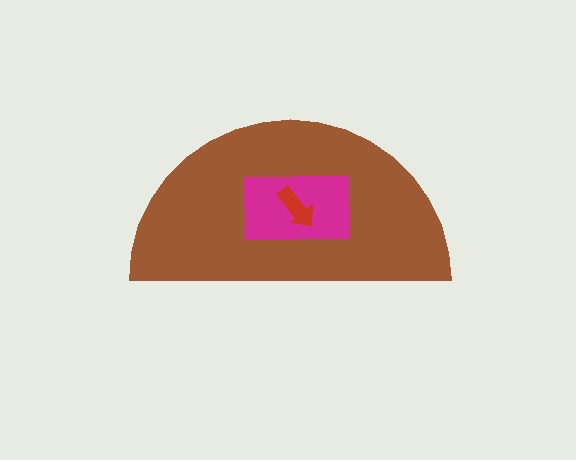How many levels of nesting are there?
3.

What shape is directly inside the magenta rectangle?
The red arrow.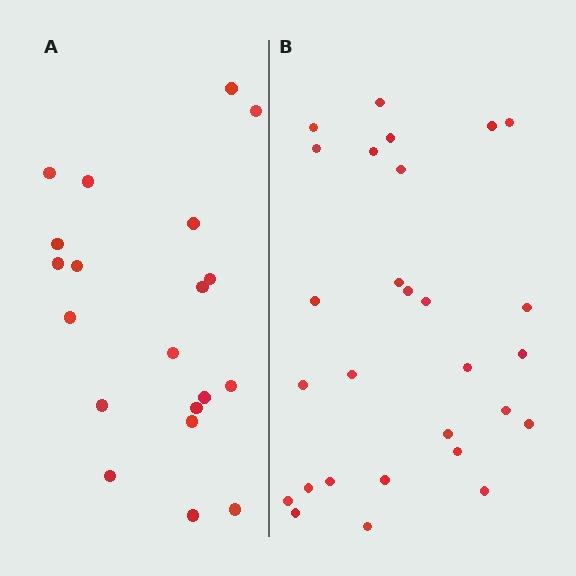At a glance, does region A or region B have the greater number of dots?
Region B (the right region) has more dots.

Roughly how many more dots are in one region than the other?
Region B has roughly 8 or so more dots than region A.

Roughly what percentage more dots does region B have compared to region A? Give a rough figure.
About 40% more.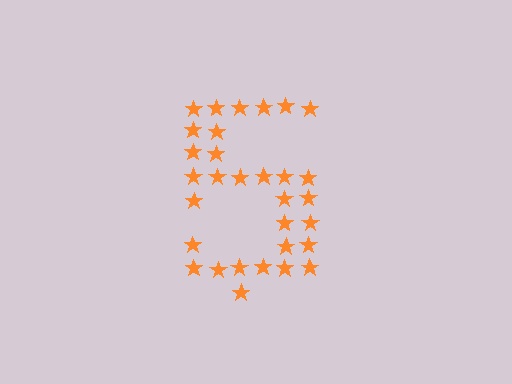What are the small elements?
The small elements are stars.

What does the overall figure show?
The overall figure shows the digit 5.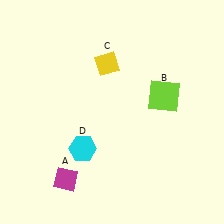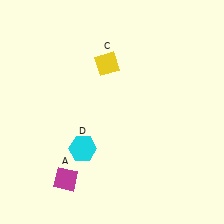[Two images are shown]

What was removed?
The lime square (B) was removed in Image 2.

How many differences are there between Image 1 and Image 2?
There is 1 difference between the two images.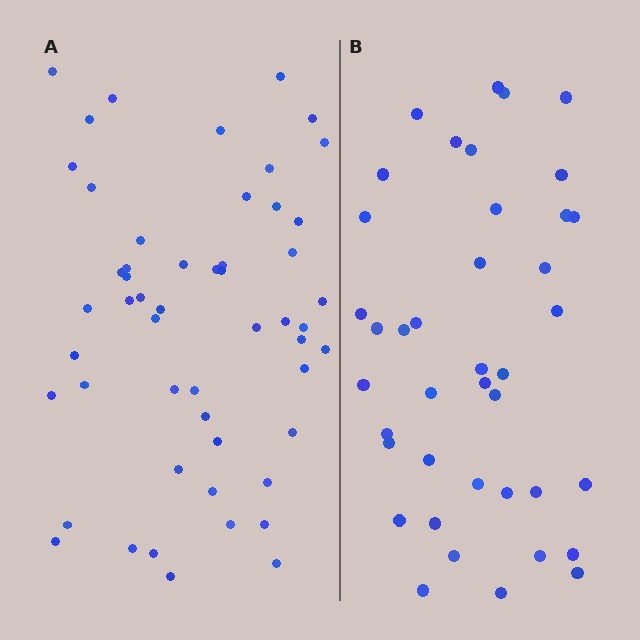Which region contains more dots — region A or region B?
Region A (the left region) has more dots.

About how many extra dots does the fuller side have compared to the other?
Region A has approximately 15 more dots than region B.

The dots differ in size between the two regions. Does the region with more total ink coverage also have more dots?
No. Region B has more total ink coverage because its dots are larger, but region A actually contains more individual dots. Total area can be misleading — the number of items is what matters here.